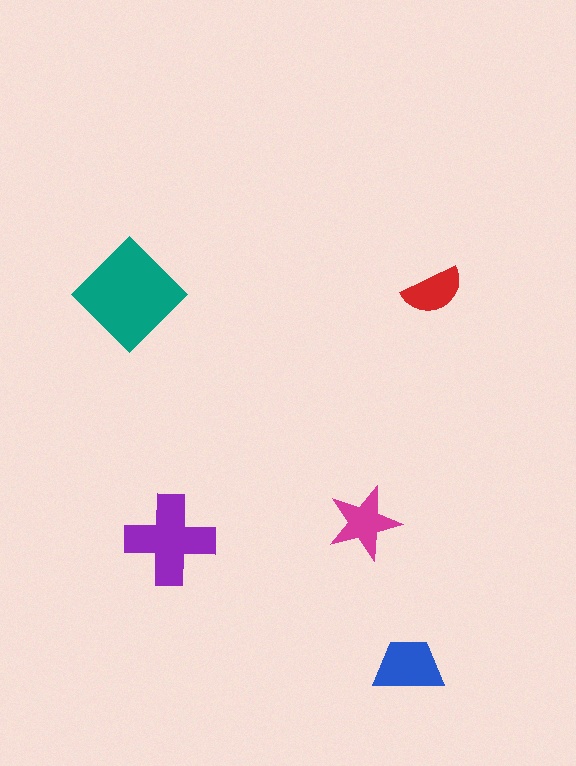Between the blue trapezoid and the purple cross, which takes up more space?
The purple cross.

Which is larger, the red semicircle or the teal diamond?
The teal diamond.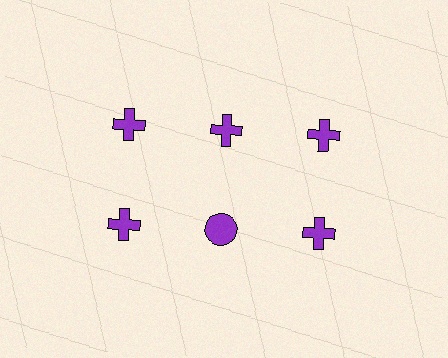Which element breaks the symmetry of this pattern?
The purple circle in the second row, second from left column breaks the symmetry. All other shapes are purple crosses.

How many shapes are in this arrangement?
There are 6 shapes arranged in a grid pattern.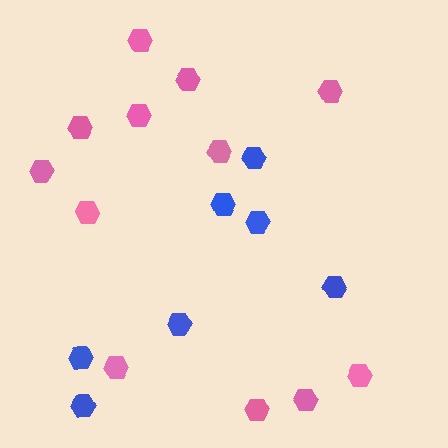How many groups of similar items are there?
There are 2 groups: one group of pink hexagons (12) and one group of blue hexagons (7).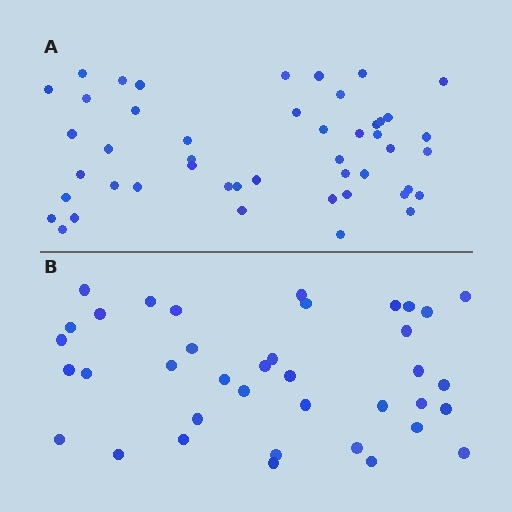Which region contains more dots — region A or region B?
Region A (the top region) has more dots.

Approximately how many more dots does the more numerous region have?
Region A has roughly 8 or so more dots than region B.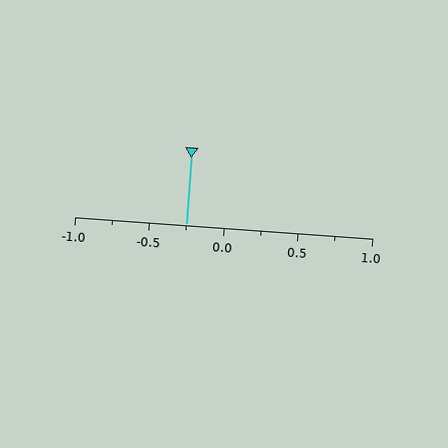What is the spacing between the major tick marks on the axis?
The major ticks are spaced 0.5 apart.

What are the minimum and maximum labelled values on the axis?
The axis runs from -1.0 to 1.0.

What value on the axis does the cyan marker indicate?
The marker indicates approximately -0.25.